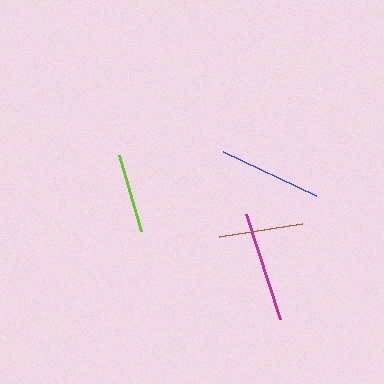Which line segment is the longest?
The magenta line is the longest at approximately 110 pixels.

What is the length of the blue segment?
The blue segment is approximately 103 pixels long.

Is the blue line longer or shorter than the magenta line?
The magenta line is longer than the blue line.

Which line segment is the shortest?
The lime line is the shortest at approximately 79 pixels.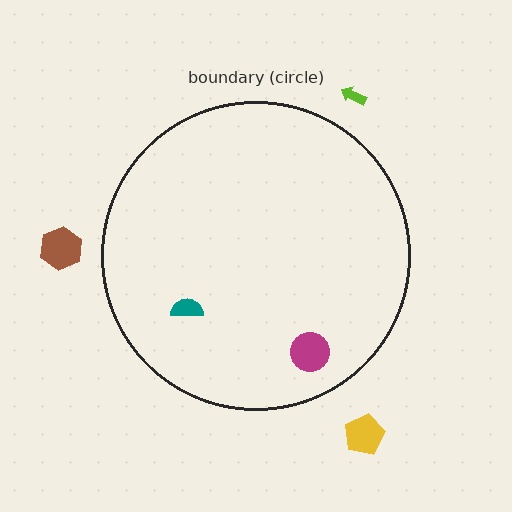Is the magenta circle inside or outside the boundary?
Inside.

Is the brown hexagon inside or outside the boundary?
Outside.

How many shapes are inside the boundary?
2 inside, 3 outside.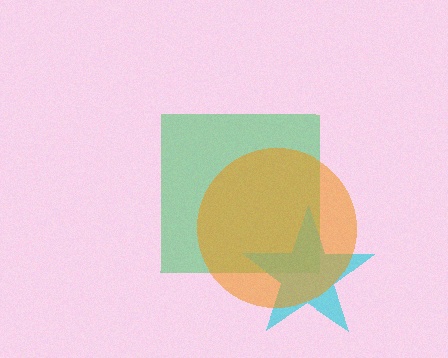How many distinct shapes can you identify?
There are 3 distinct shapes: a green square, a cyan star, an orange circle.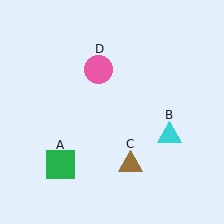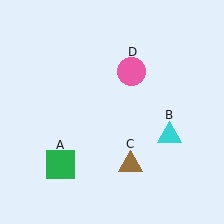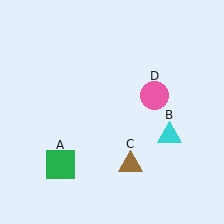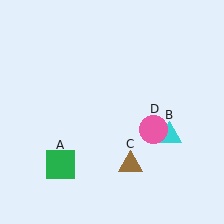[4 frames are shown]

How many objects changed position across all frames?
1 object changed position: pink circle (object D).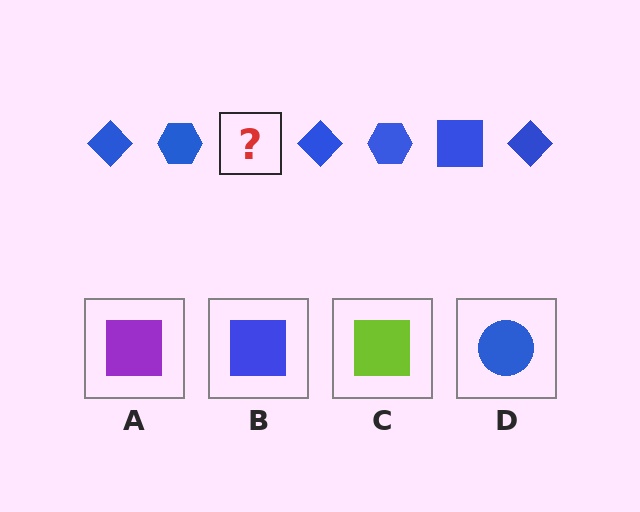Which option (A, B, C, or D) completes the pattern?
B.